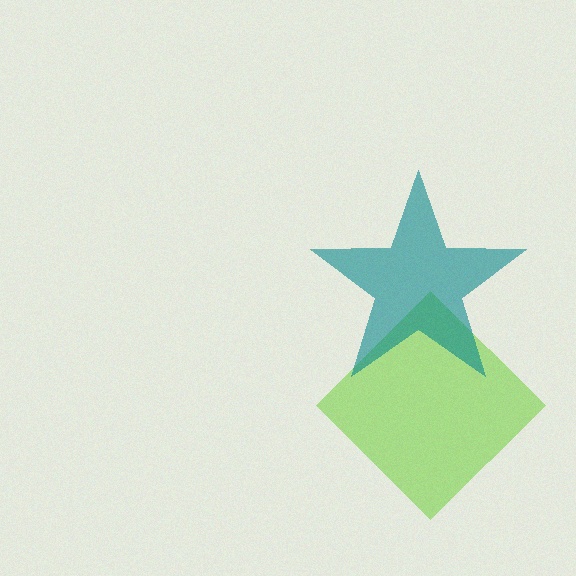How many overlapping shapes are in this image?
There are 2 overlapping shapes in the image.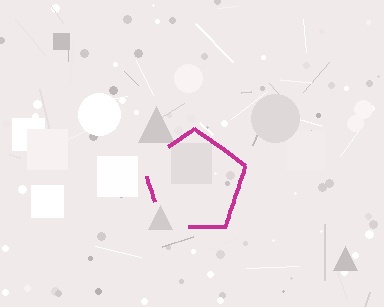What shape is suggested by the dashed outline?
The dashed outline suggests a pentagon.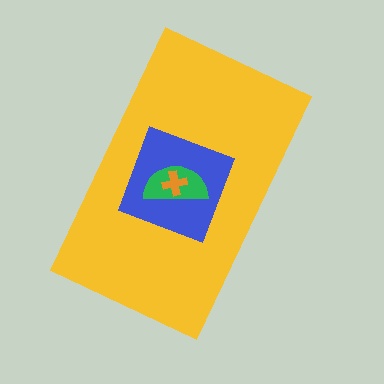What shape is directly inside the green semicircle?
The orange cross.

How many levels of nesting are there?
4.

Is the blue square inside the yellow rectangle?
Yes.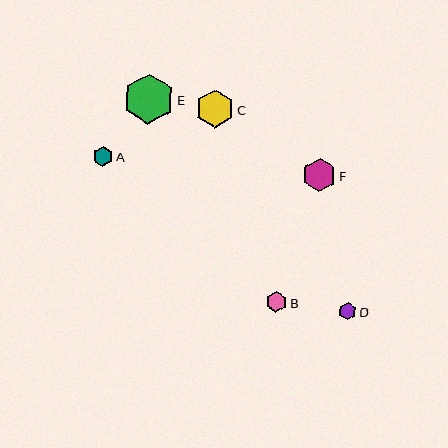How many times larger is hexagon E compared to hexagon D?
Hexagon E is approximately 3.0 times the size of hexagon D.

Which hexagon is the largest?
Hexagon E is the largest with a size of approximately 51 pixels.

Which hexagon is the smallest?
Hexagon D is the smallest with a size of approximately 17 pixels.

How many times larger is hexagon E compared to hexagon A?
Hexagon E is approximately 2.6 times the size of hexagon A.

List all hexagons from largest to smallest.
From largest to smallest: E, C, F, B, A, D.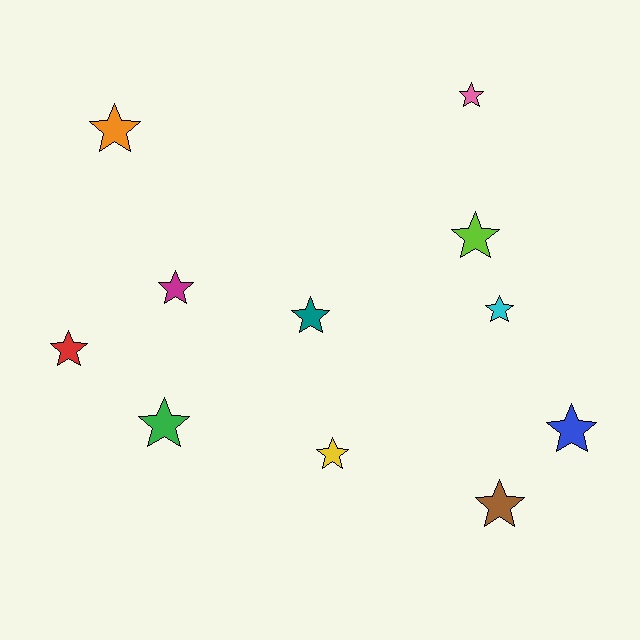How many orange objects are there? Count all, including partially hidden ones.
There is 1 orange object.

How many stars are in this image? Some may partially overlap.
There are 11 stars.